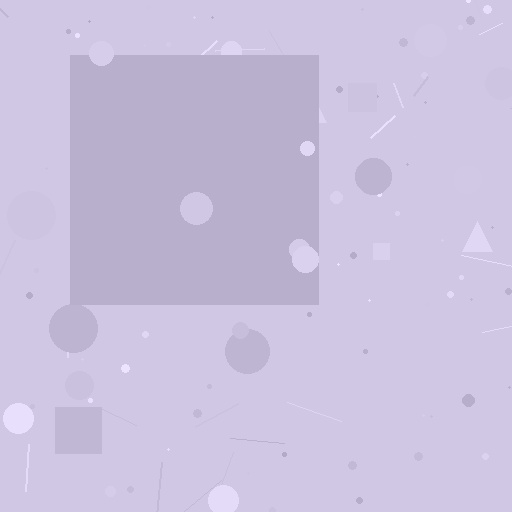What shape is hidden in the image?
A square is hidden in the image.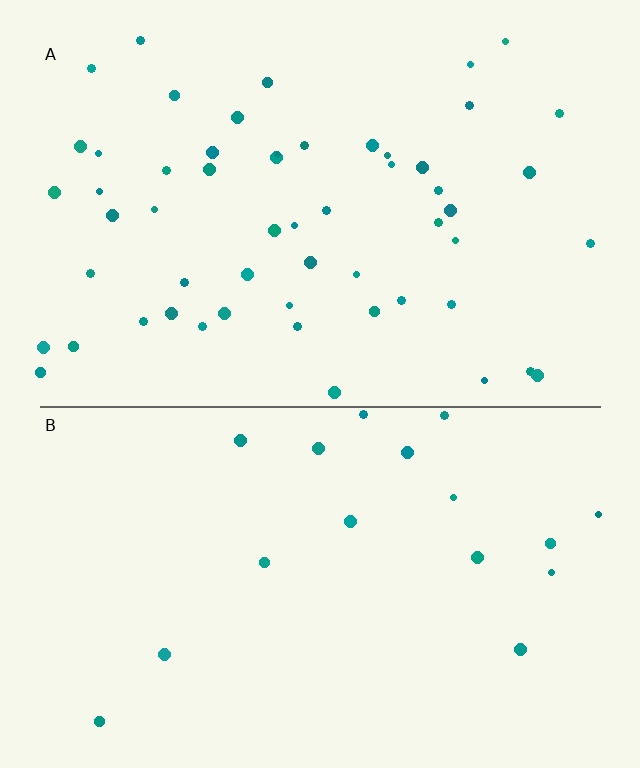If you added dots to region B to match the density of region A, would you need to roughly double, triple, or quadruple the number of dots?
Approximately triple.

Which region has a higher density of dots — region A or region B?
A (the top).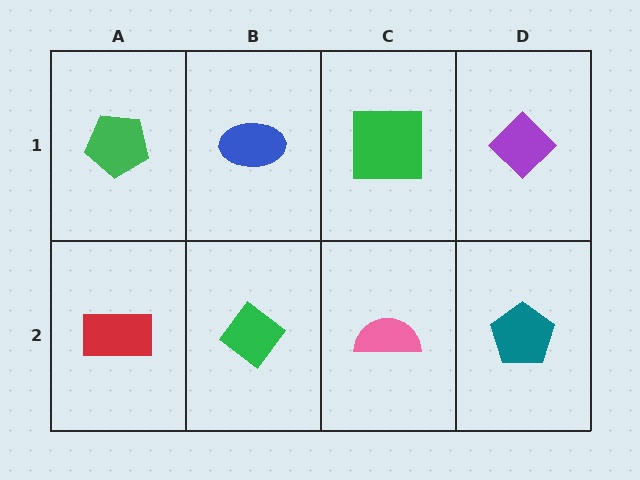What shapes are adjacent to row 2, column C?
A green square (row 1, column C), a green diamond (row 2, column B), a teal pentagon (row 2, column D).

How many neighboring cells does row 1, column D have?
2.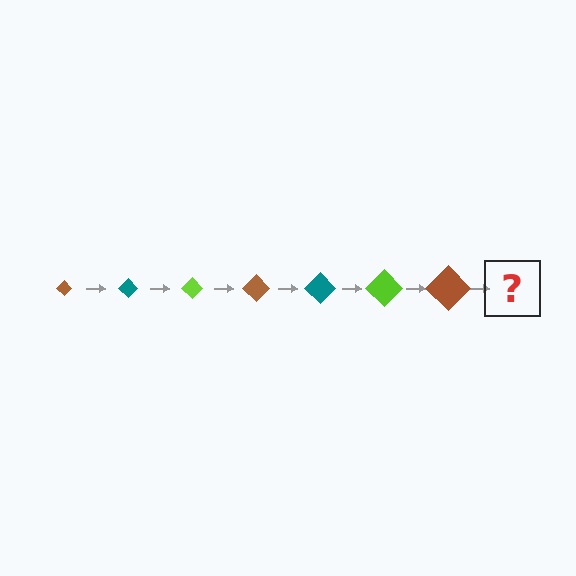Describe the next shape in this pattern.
It should be a teal diamond, larger than the previous one.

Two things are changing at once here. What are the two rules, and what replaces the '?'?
The two rules are that the diamond grows larger each step and the color cycles through brown, teal, and lime. The '?' should be a teal diamond, larger than the previous one.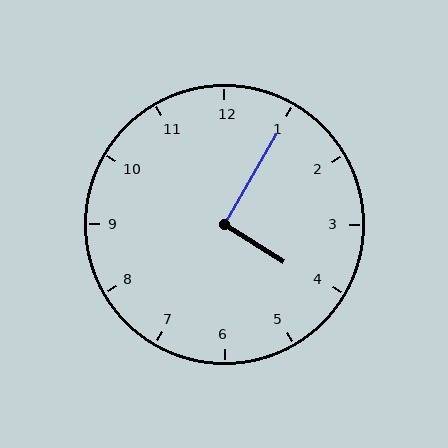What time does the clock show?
4:05.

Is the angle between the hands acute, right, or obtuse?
It is right.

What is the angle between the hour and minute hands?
Approximately 92 degrees.